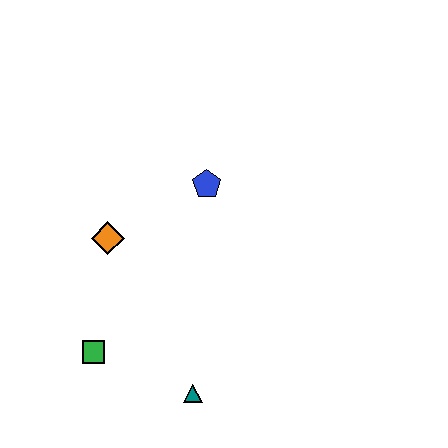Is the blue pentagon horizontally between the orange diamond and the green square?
No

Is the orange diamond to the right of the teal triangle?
No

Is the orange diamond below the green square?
No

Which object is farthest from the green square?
The blue pentagon is farthest from the green square.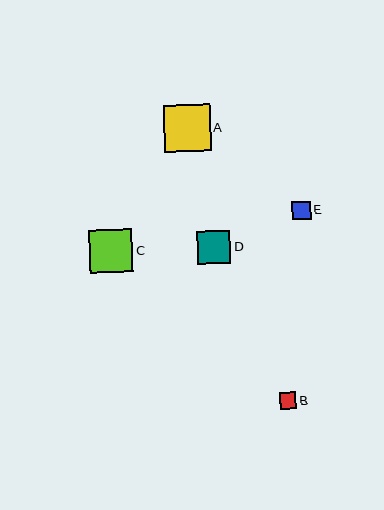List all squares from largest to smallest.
From largest to smallest: A, C, D, E, B.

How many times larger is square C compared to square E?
Square C is approximately 2.4 times the size of square E.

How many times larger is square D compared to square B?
Square D is approximately 2.0 times the size of square B.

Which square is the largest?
Square A is the largest with a size of approximately 47 pixels.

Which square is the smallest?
Square B is the smallest with a size of approximately 16 pixels.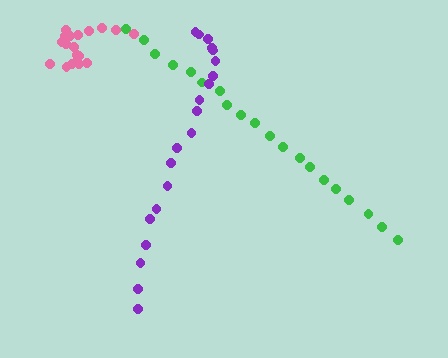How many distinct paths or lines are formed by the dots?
There are 3 distinct paths.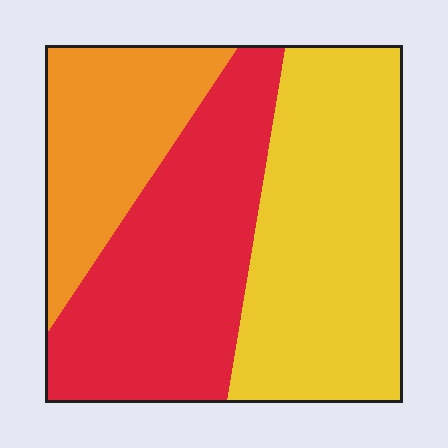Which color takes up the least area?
Orange, at roughly 20%.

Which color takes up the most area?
Yellow, at roughly 40%.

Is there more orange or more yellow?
Yellow.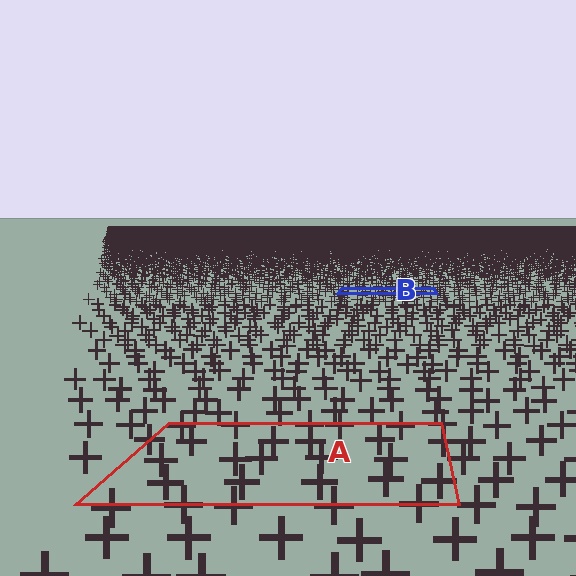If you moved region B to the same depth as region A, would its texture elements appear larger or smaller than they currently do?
They would appear larger. At a closer depth, the same texture elements are projected at a bigger on-screen size.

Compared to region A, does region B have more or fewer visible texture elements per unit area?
Region B has more texture elements per unit area — they are packed more densely because it is farther away.